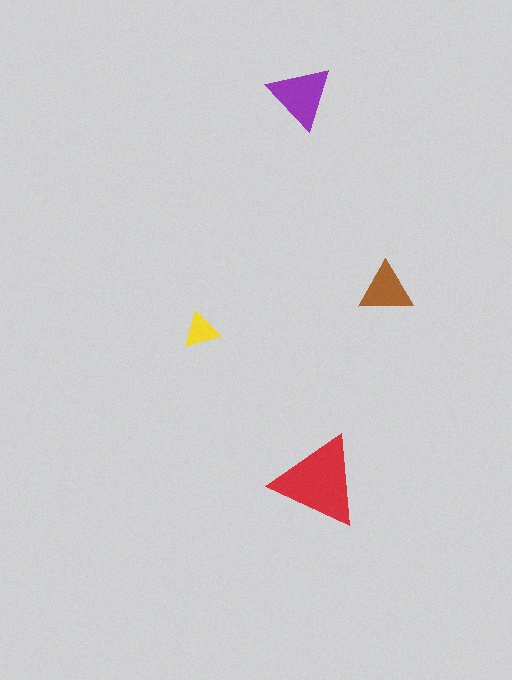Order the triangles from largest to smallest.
the red one, the purple one, the brown one, the yellow one.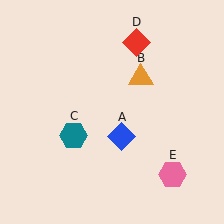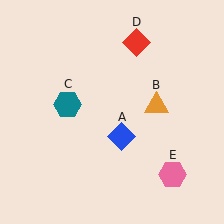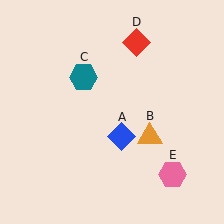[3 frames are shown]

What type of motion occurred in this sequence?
The orange triangle (object B), teal hexagon (object C) rotated clockwise around the center of the scene.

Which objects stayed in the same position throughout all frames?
Blue diamond (object A) and red diamond (object D) and pink hexagon (object E) remained stationary.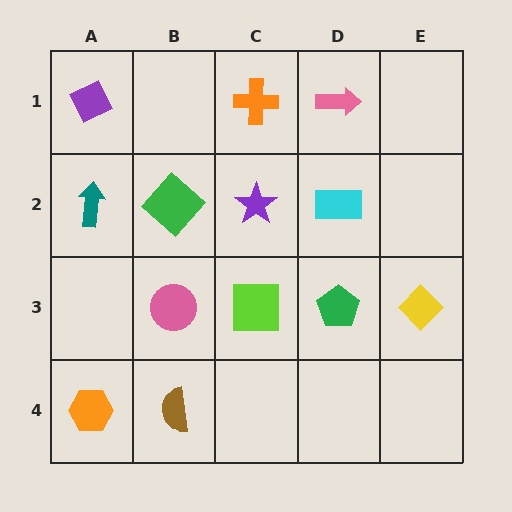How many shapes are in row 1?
3 shapes.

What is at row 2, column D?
A cyan rectangle.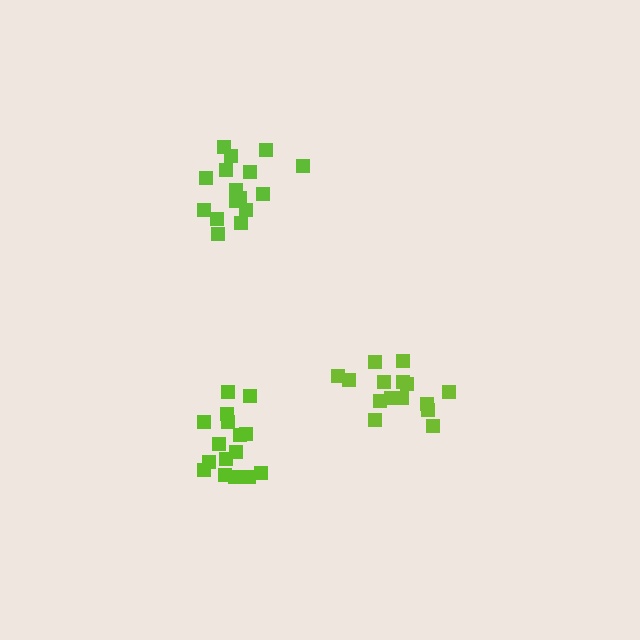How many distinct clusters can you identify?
There are 3 distinct clusters.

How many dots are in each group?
Group 1: 16 dots, Group 2: 17 dots, Group 3: 15 dots (48 total).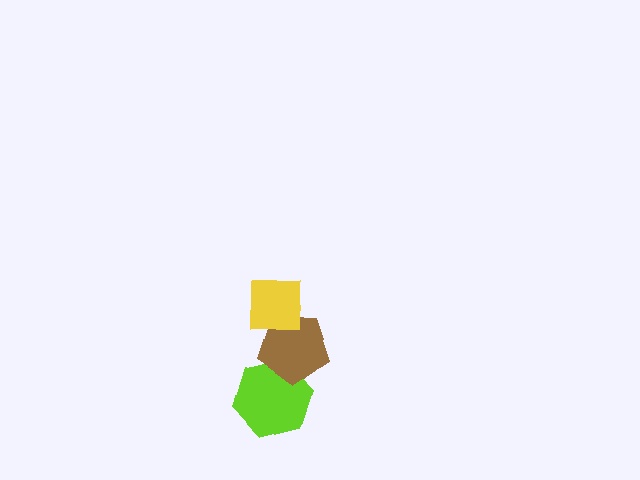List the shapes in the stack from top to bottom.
From top to bottom: the yellow square, the brown pentagon, the lime hexagon.